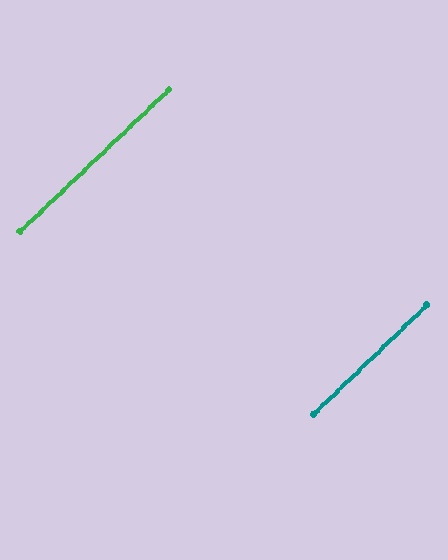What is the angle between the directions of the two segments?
Approximately 0 degrees.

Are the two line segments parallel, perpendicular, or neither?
Parallel — their directions differ by only 0.5°.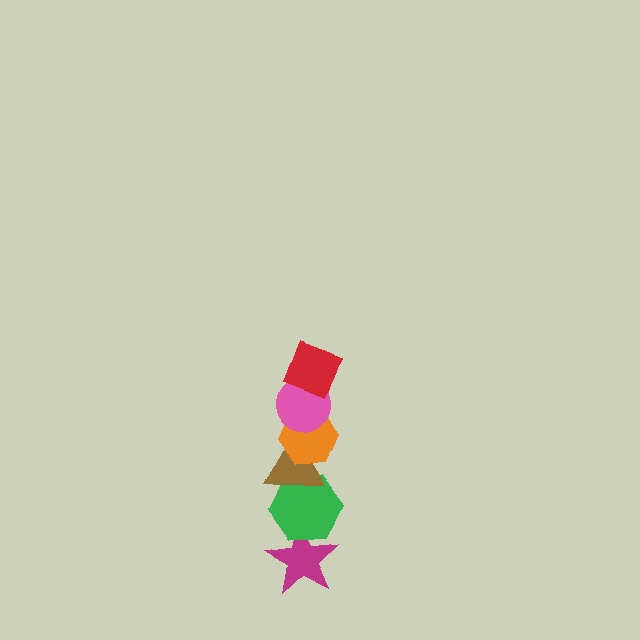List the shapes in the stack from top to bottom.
From top to bottom: the red diamond, the pink circle, the orange hexagon, the brown triangle, the green hexagon, the magenta star.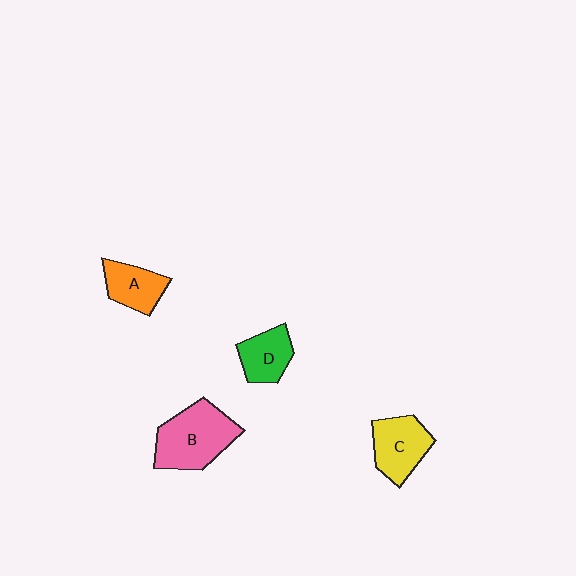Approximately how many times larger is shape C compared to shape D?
Approximately 1.3 times.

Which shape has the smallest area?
Shape D (green).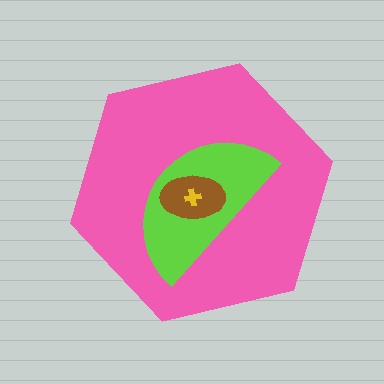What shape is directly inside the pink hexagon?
The lime semicircle.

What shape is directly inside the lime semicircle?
The brown ellipse.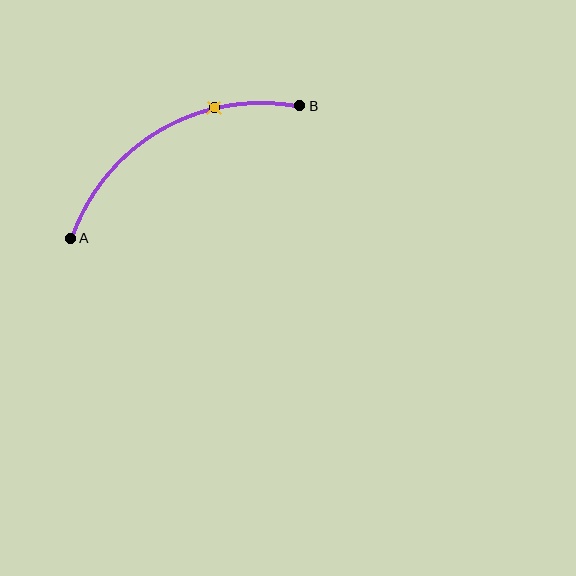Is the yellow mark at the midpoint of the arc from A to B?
No. The yellow mark lies on the arc but is closer to endpoint B. The arc midpoint would be at the point on the curve equidistant along the arc from both A and B.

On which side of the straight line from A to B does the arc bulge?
The arc bulges above the straight line connecting A and B.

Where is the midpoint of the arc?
The arc midpoint is the point on the curve farthest from the straight line joining A and B. It sits above that line.